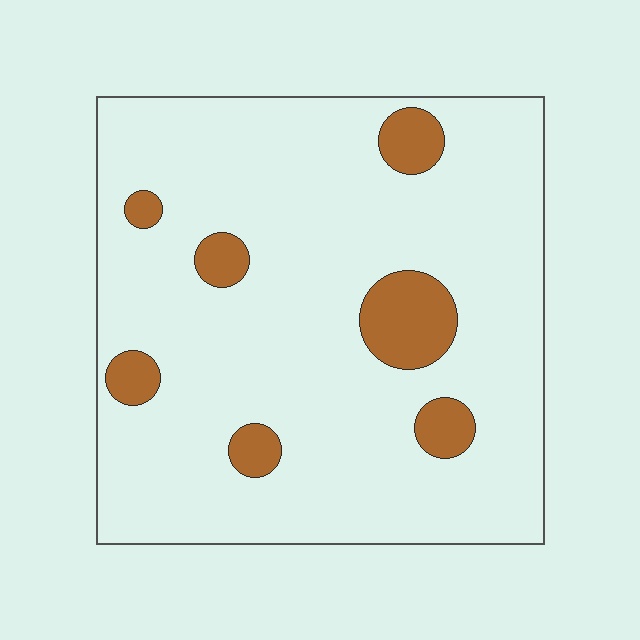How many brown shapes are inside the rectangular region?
7.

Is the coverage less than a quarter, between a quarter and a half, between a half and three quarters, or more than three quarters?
Less than a quarter.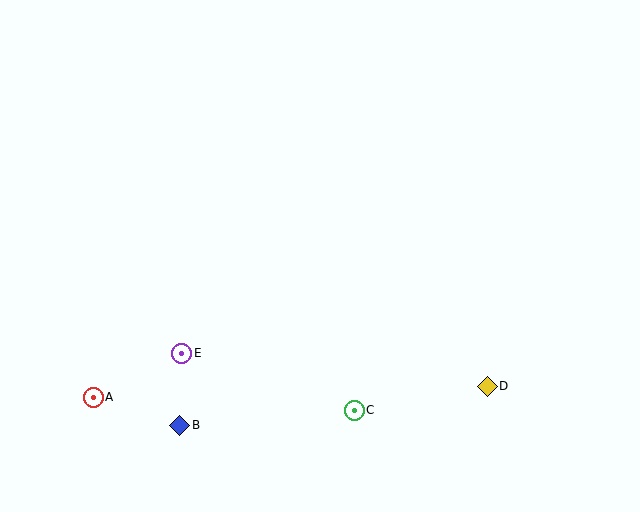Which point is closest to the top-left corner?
Point E is closest to the top-left corner.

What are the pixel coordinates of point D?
Point D is at (487, 386).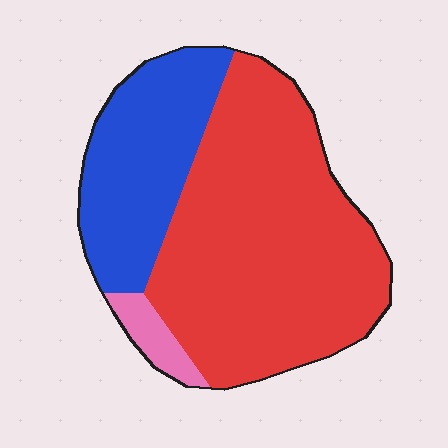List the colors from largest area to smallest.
From largest to smallest: red, blue, pink.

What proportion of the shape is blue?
Blue covers about 30% of the shape.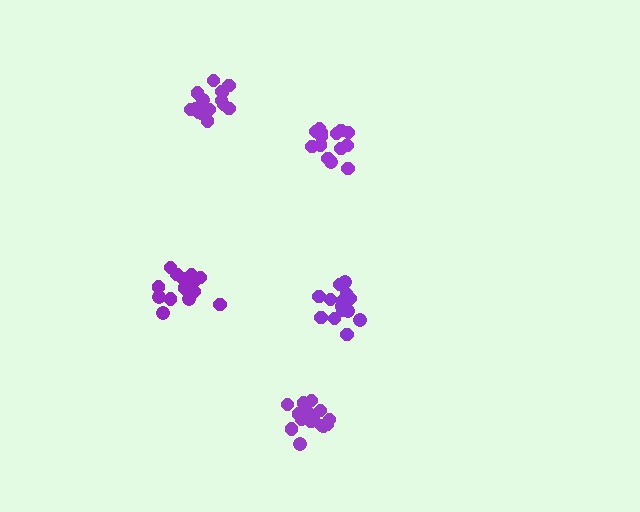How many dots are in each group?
Group 1: 16 dots, Group 2: 14 dots, Group 3: 17 dots, Group 4: 14 dots, Group 5: 16 dots (77 total).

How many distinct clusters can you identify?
There are 5 distinct clusters.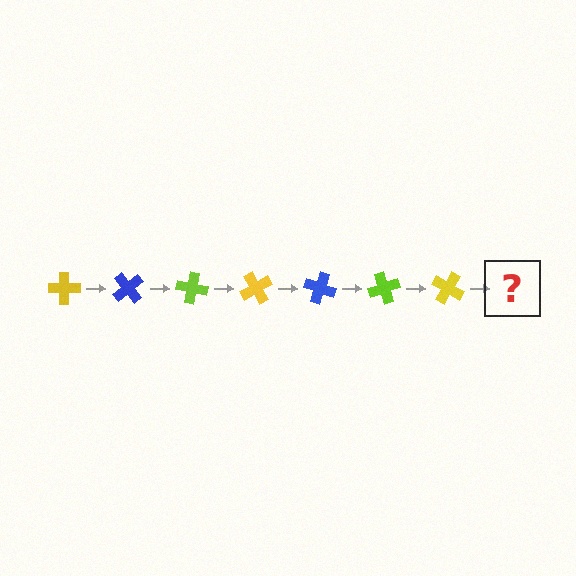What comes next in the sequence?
The next element should be a blue cross, rotated 350 degrees from the start.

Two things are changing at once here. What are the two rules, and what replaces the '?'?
The two rules are that it rotates 50 degrees each step and the color cycles through yellow, blue, and lime. The '?' should be a blue cross, rotated 350 degrees from the start.